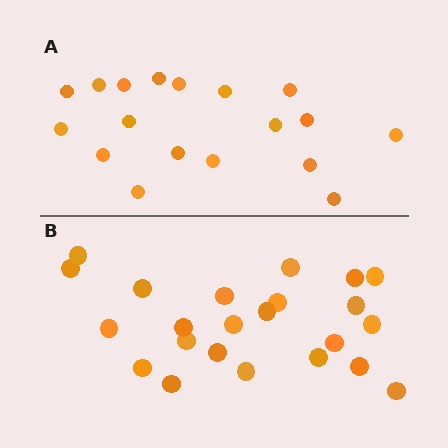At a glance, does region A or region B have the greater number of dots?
Region B (the bottom region) has more dots.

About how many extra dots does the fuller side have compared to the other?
Region B has about 5 more dots than region A.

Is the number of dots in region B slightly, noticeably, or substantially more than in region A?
Region B has noticeably more, but not dramatically so. The ratio is roughly 1.3 to 1.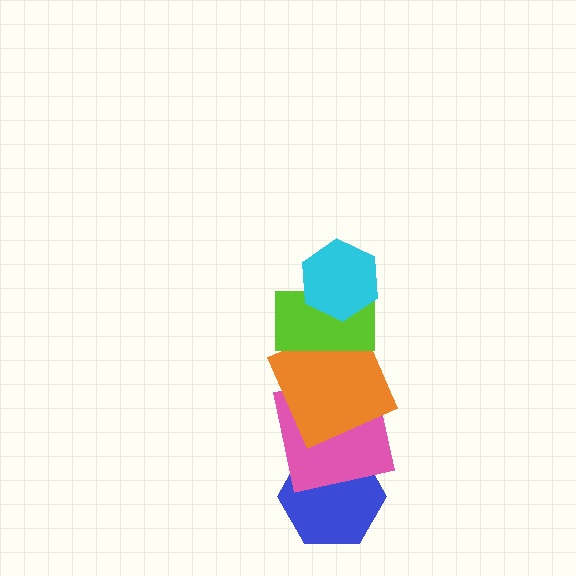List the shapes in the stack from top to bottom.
From top to bottom: the cyan hexagon, the lime rectangle, the orange square, the pink square, the blue hexagon.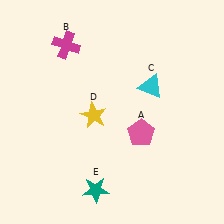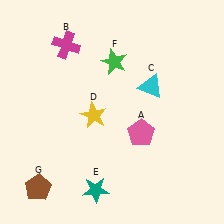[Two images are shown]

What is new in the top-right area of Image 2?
A green star (F) was added in the top-right area of Image 2.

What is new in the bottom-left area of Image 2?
A brown pentagon (G) was added in the bottom-left area of Image 2.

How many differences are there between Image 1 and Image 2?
There are 2 differences between the two images.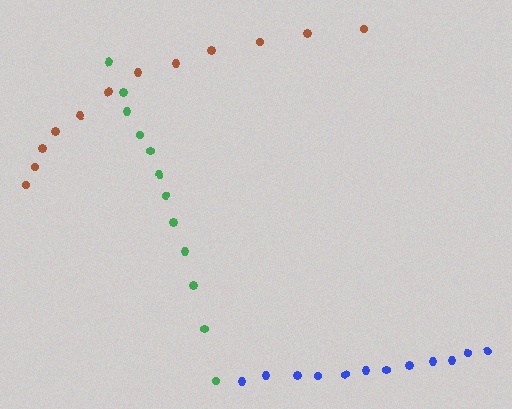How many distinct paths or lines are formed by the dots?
There are 3 distinct paths.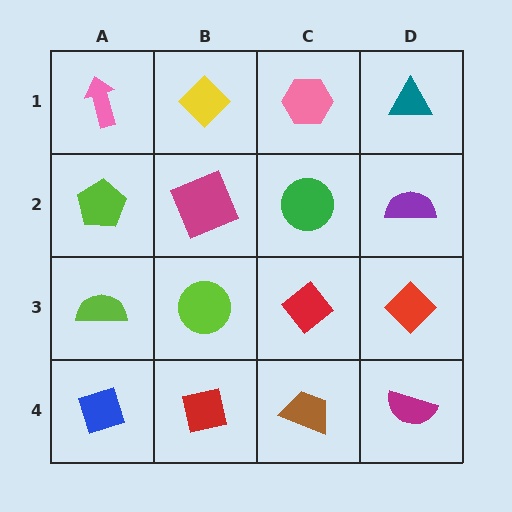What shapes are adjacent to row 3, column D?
A purple semicircle (row 2, column D), a magenta semicircle (row 4, column D), a red diamond (row 3, column C).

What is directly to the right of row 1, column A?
A yellow diamond.